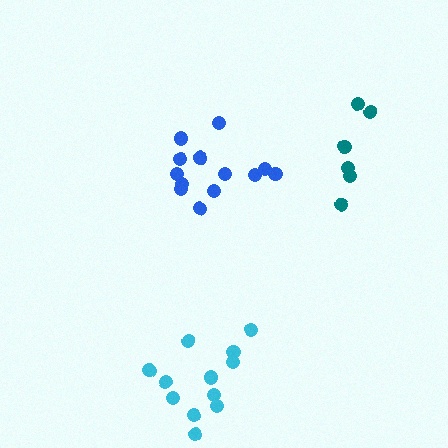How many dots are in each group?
Group 1: 13 dots, Group 2: 7 dots, Group 3: 12 dots (32 total).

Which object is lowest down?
The cyan cluster is bottommost.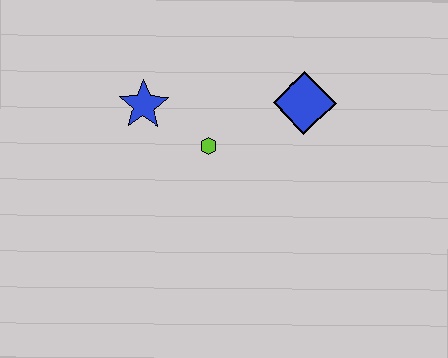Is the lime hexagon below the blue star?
Yes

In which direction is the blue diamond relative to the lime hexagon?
The blue diamond is to the right of the lime hexagon.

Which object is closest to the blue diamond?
The lime hexagon is closest to the blue diamond.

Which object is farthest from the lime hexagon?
The blue diamond is farthest from the lime hexagon.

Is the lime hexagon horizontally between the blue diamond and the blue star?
Yes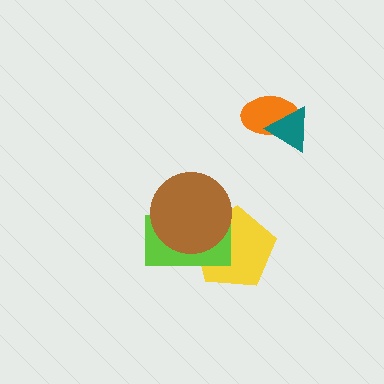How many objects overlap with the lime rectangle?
2 objects overlap with the lime rectangle.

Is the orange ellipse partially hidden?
Yes, it is partially covered by another shape.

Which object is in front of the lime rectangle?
The brown circle is in front of the lime rectangle.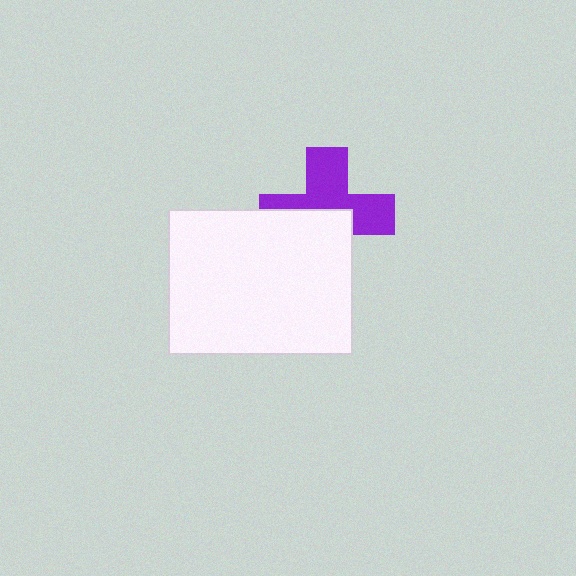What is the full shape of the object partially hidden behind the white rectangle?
The partially hidden object is a purple cross.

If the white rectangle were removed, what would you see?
You would see the complete purple cross.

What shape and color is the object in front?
The object in front is a white rectangle.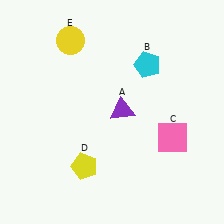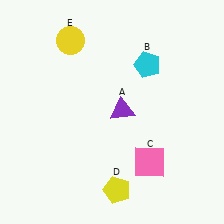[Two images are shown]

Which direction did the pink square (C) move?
The pink square (C) moved down.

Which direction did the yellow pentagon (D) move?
The yellow pentagon (D) moved right.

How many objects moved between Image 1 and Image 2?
2 objects moved between the two images.